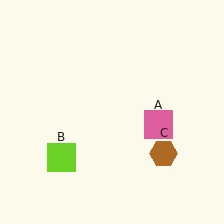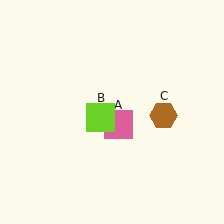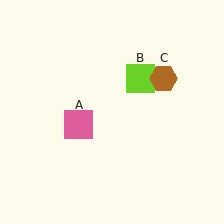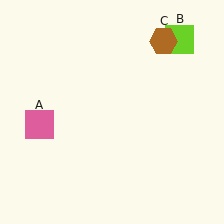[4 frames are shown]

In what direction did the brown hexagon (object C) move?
The brown hexagon (object C) moved up.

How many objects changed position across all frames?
3 objects changed position: pink square (object A), lime square (object B), brown hexagon (object C).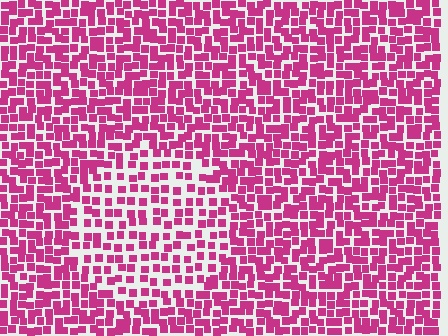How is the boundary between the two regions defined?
The boundary is defined by a change in element density (approximately 1.7x ratio). All elements are the same color, size, and shape.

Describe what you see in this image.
The image contains small magenta elements arranged at two different densities. A circle-shaped region is visible where the elements are less densely packed than the surrounding area.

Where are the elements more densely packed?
The elements are more densely packed outside the circle boundary.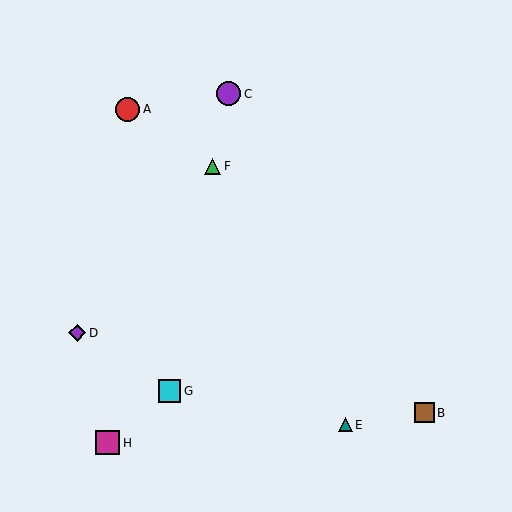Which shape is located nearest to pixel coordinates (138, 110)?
The red circle (labeled A) at (128, 109) is nearest to that location.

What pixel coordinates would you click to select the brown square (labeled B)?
Click at (424, 413) to select the brown square B.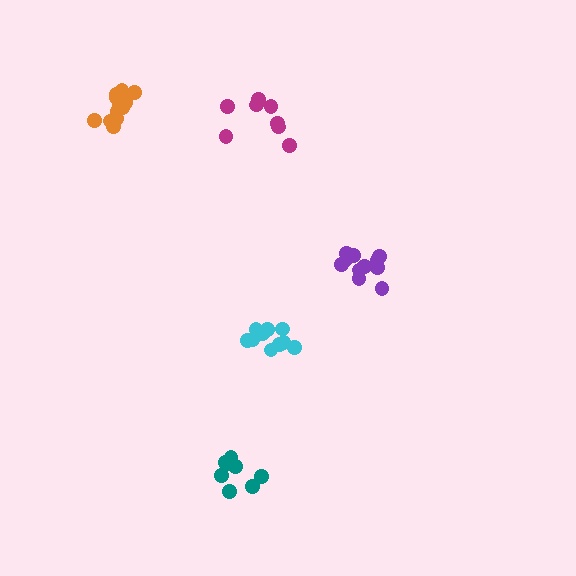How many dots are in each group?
Group 1: 8 dots, Group 2: 11 dots, Group 3: 13 dots, Group 4: 8 dots, Group 5: 10 dots (50 total).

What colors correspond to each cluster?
The clusters are colored: magenta, purple, orange, teal, cyan.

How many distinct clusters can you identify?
There are 5 distinct clusters.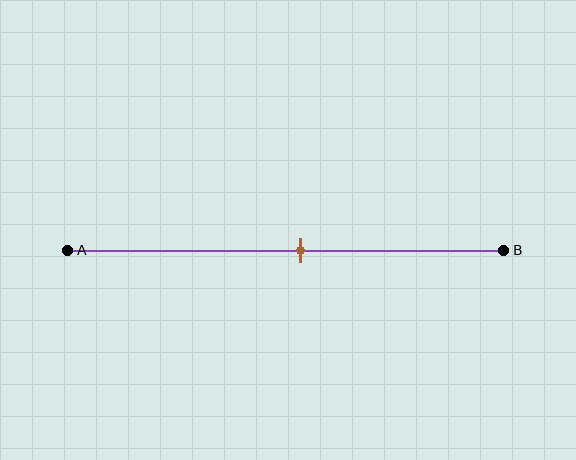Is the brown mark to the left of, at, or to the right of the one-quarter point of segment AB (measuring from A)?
The brown mark is to the right of the one-quarter point of segment AB.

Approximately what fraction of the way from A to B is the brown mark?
The brown mark is approximately 55% of the way from A to B.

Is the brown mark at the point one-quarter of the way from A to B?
No, the mark is at about 55% from A, not at the 25% one-quarter point.